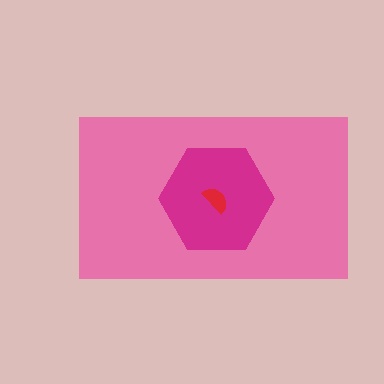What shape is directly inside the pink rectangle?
The magenta hexagon.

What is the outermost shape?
The pink rectangle.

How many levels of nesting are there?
3.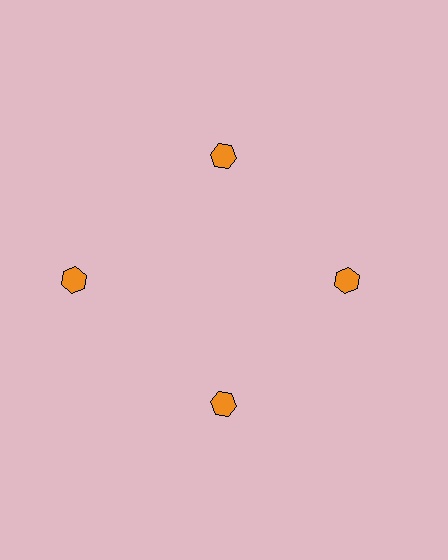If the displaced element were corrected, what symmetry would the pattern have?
It would have 4-fold rotational symmetry — the pattern would map onto itself every 90 degrees.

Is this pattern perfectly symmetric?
No. The 4 orange hexagons are arranged in a ring, but one element near the 9 o'clock position is pushed outward from the center, breaking the 4-fold rotational symmetry.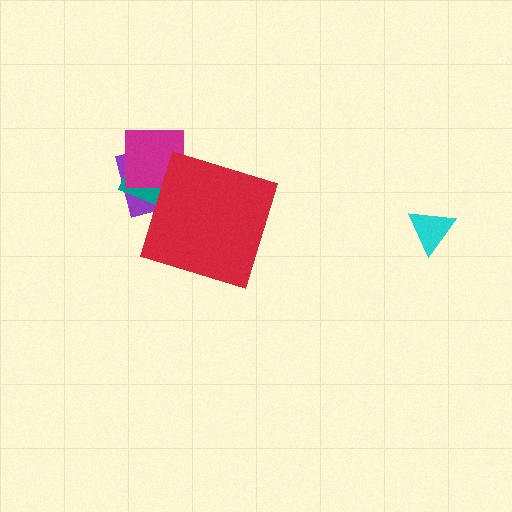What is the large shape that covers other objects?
A red diamond.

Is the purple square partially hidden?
Yes, the purple square is partially hidden behind the red diamond.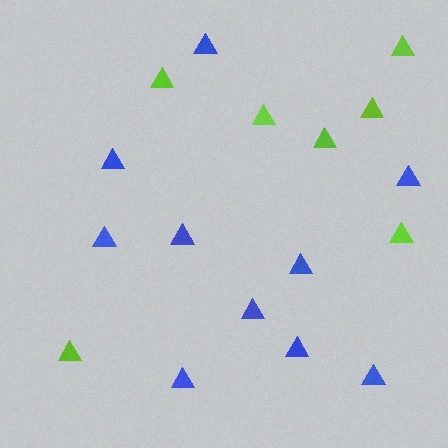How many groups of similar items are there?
There are 2 groups: one group of blue triangles (10) and one group of lime triangles (7).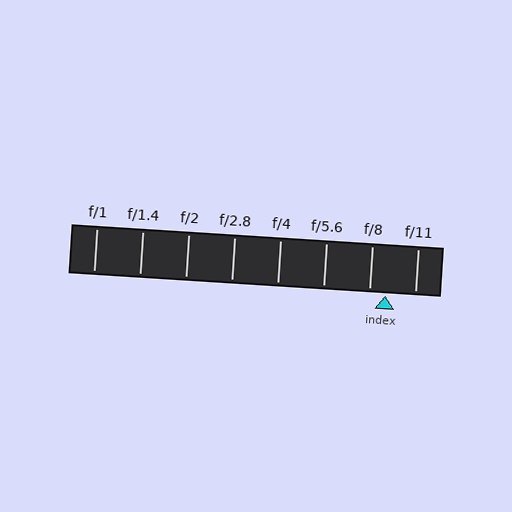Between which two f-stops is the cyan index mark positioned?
The index mark is between f/8 and f/11.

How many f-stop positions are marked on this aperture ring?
There are 8 f-stop positions marked.